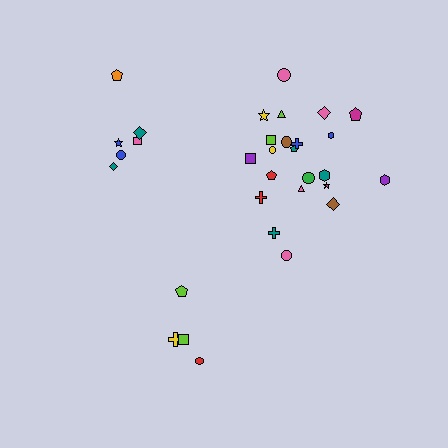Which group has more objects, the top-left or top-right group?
The top-right group.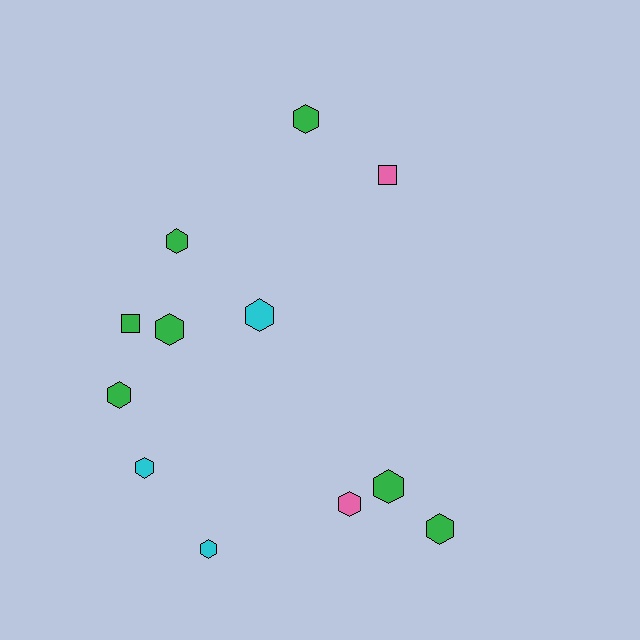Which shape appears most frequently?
Hexagon, with 10 objects.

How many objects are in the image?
There are 12 objects.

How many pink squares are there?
There is 1 pink square.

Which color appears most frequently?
Green, with 7 objects.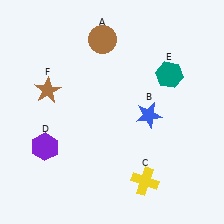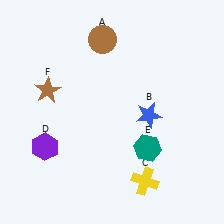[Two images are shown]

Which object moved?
The teal hexagon (E) moved down.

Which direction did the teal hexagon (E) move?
The teal hexagon (E) moved down.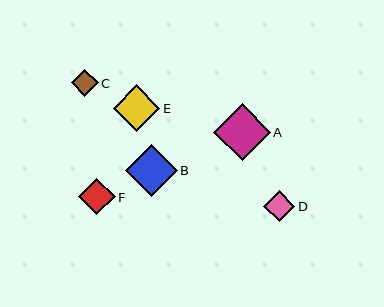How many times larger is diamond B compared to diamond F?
Diamond B is approximately 1.4 times the size of diamond F.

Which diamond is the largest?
Diamond A is the largest with a size of approximately 56 pixels.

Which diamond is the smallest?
Diamond C is the smallest with a size of approximately 27 pixels.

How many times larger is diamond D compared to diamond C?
Diamond D is approximately 1.2 times the size of diamond C.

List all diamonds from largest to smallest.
From largest to smallest: A, B, E, F, D, C.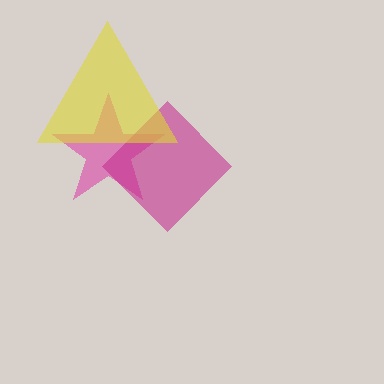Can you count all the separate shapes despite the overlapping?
Yes, there are 3 separate shapes.